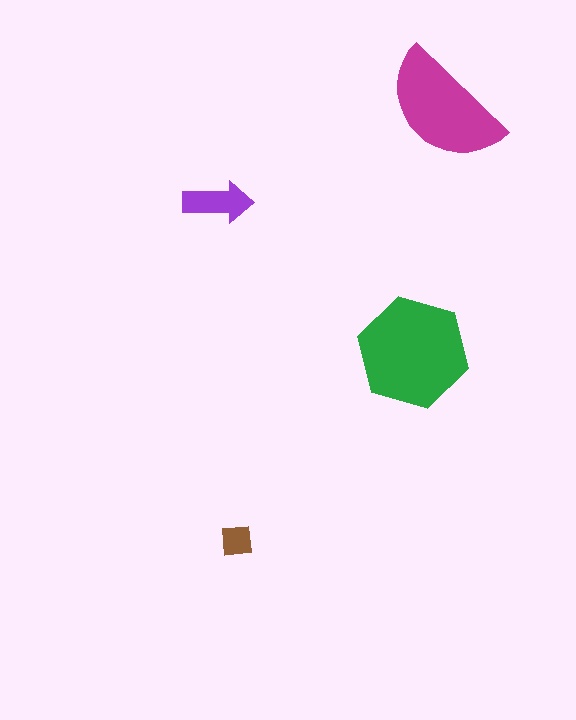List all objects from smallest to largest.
The brown square, the purple arrow, the magenta semicircle, the green hexagon.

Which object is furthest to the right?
The magenta semicircle is rightmost.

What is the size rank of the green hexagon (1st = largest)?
1st.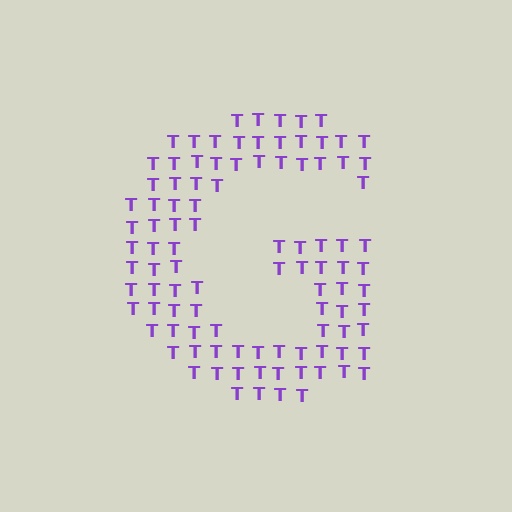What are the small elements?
The small elements are letter T's.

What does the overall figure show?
The overall figure shows the letter G.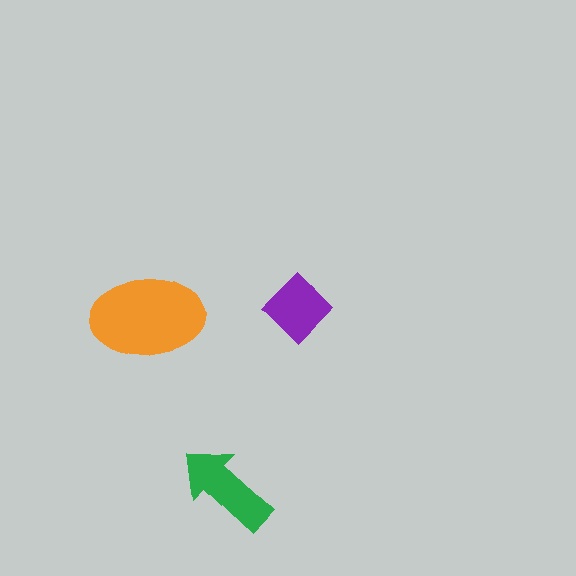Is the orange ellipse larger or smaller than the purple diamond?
Larger.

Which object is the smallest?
The purple diamond.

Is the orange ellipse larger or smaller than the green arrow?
Larger.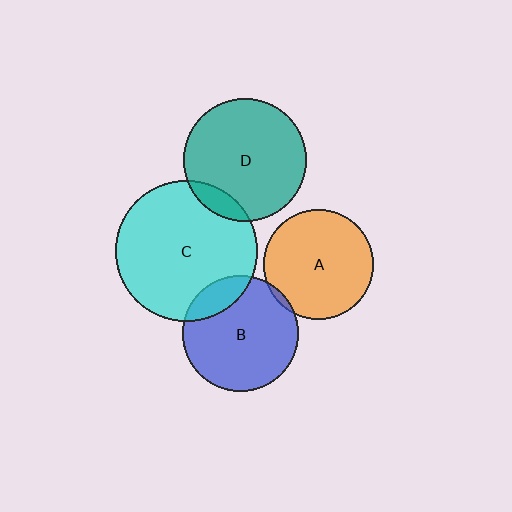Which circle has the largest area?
Circle C (cyan).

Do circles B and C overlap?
Yes.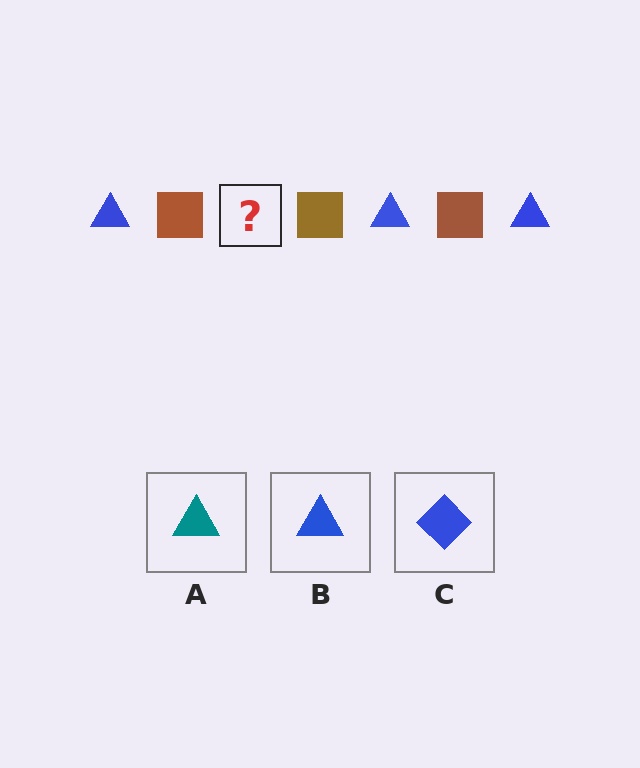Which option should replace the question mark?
Option B.